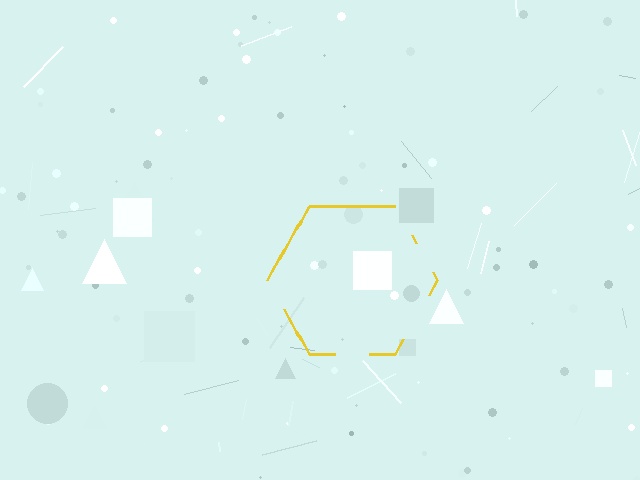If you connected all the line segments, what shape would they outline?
They would outline a hexagon.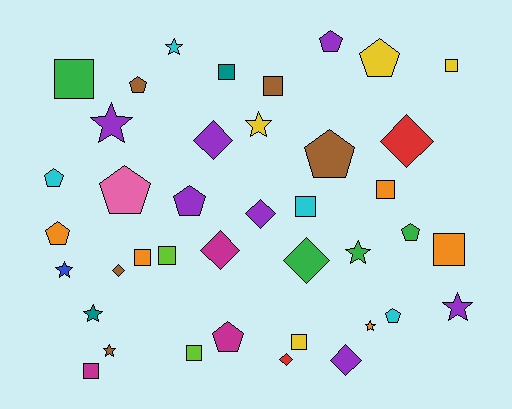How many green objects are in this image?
There are 4 green objects.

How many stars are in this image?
There are 9 stars.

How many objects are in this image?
There are 40 objects.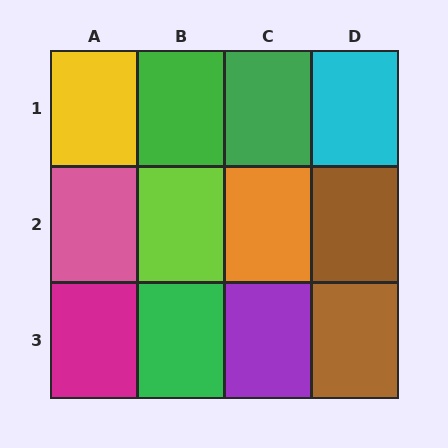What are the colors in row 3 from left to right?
Magenta, green, purple, brown.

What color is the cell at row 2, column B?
Lime.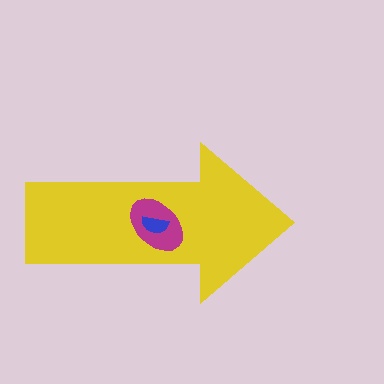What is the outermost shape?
The yellow arrow.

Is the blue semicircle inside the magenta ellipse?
Yes.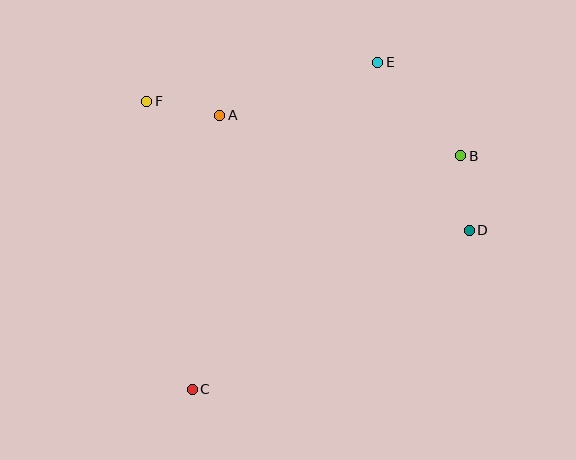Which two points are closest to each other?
Points A and F are closest to each other.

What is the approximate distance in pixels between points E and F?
The distance between E and F is approximately 234 pixels.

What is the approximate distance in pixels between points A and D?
The distance between A and D is approximately 275 pixels.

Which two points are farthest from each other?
Points C and E are farthest from each other.